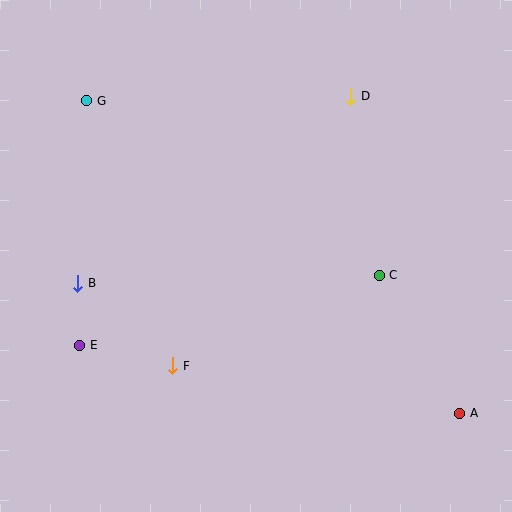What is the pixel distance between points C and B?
The distance between C and B is 302 pixels.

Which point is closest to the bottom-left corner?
Point E is closest to the bottom-left corner.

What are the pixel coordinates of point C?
Point C is at (379, 275).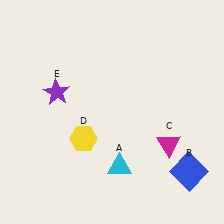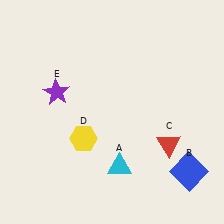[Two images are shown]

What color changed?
The triangle (C) changed from magenta in Image 1 to red in Image 2.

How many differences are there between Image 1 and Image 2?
There is 1 difference between the two images.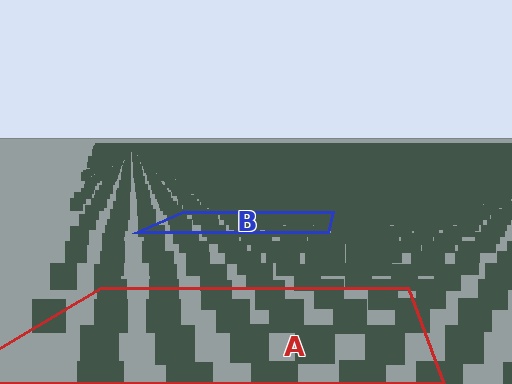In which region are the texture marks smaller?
The texture marks are smaller in region B, because it is farther away.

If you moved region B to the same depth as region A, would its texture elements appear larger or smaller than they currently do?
They would appear larger. At a closer depth, the same texture elements are projected at a bigger on-screen size.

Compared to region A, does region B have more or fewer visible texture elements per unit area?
Region B has more texture elements per unit area — they are packed more densely because it is farther away.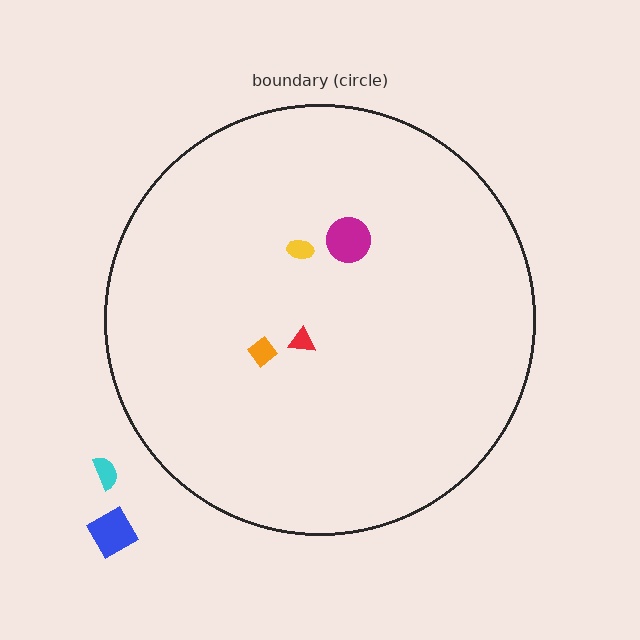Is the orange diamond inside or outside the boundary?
Inside.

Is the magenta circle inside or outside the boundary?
Inside.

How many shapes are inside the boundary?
4 inside, 2 outside.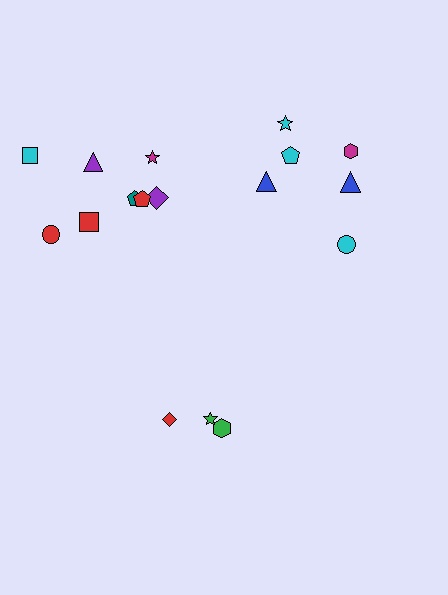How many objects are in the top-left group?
There are 8 objects.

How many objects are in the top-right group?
There are 6 objects.